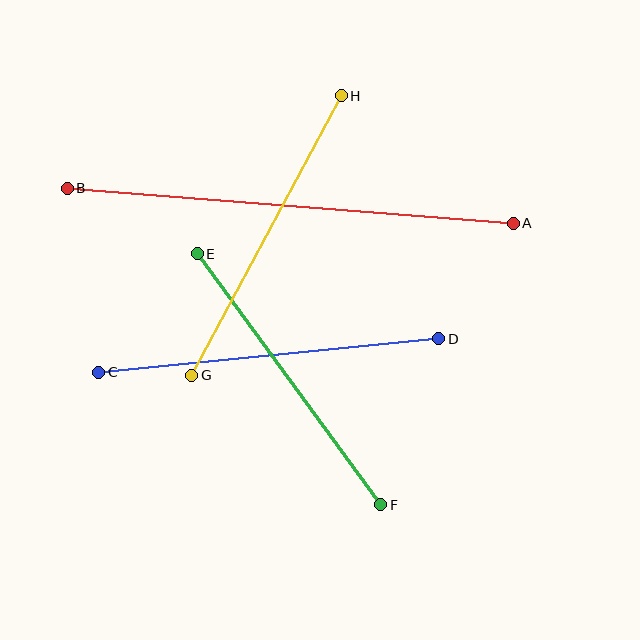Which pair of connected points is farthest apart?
Points A and B are farthest apart.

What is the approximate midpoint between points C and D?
The midpoint is at approximately (269, 356) pixels.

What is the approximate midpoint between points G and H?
The midpoint is at approximately (267, 235) pixels.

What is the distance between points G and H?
The distance is approximately 317 pixels.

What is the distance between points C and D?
The distance is approximately 341 pixels.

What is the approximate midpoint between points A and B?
The midpoint is at approximately (290, 206) pixels.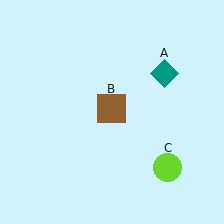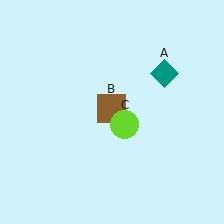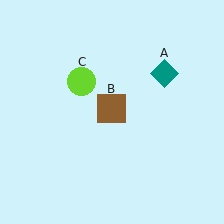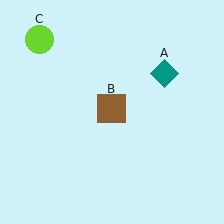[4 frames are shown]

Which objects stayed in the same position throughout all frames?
Teal diamond (object A) and brown square (object B) remained stationary.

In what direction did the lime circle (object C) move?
The lime circle (object C) moved up and to the left.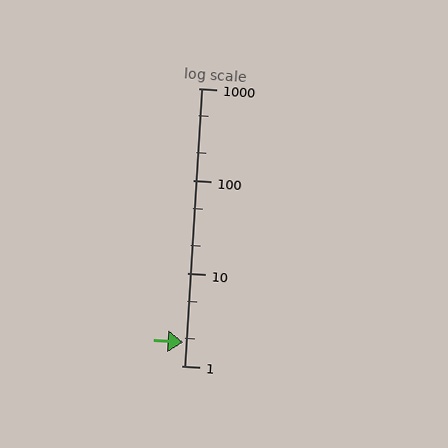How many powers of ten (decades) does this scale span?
The scale spans 3 decades, from 1 to 1000.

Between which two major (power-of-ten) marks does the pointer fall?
The pointer is between 1 and 10.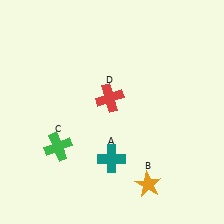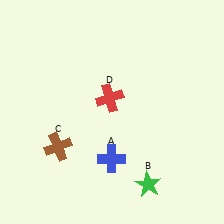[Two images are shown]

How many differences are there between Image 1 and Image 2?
There are 3 differences between the two images.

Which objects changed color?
A changed from teal to blue. B changed from orange to green. C changed from green to brown.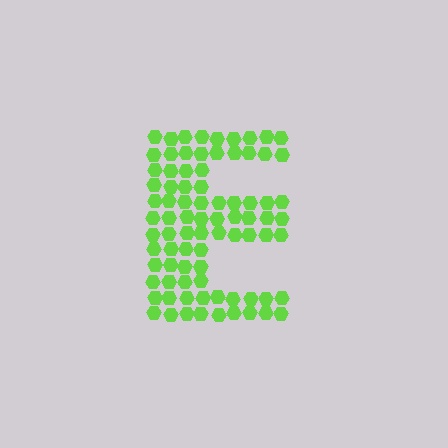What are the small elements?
The small elements are hexagons.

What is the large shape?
The large shape is the letter E.